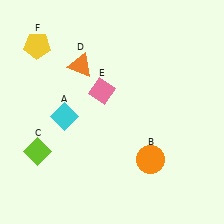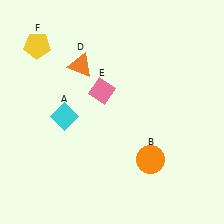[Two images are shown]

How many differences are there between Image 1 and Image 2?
There is 1 difference between the two images.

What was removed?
The lime diamond (C) was removed in Image 2.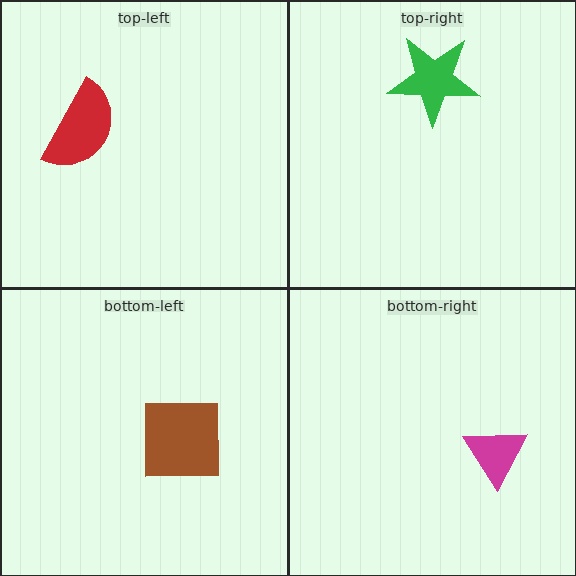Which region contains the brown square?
The bottom-left region.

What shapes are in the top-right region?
The green star.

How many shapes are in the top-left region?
1.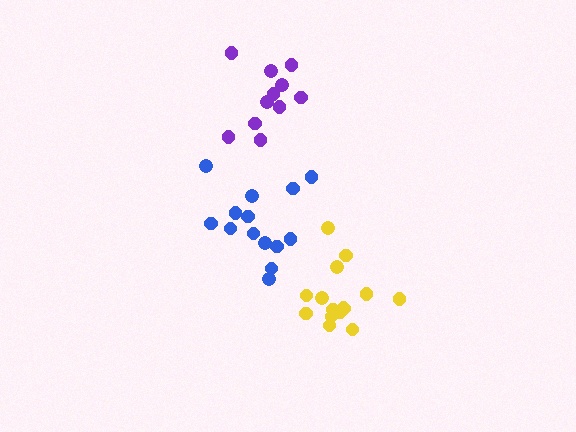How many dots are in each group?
Group 1: 14 dots, Group 2: 15 dots, Group 3: 11 dots (40 total).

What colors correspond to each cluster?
The clusters are colored: blue, yellow, purple.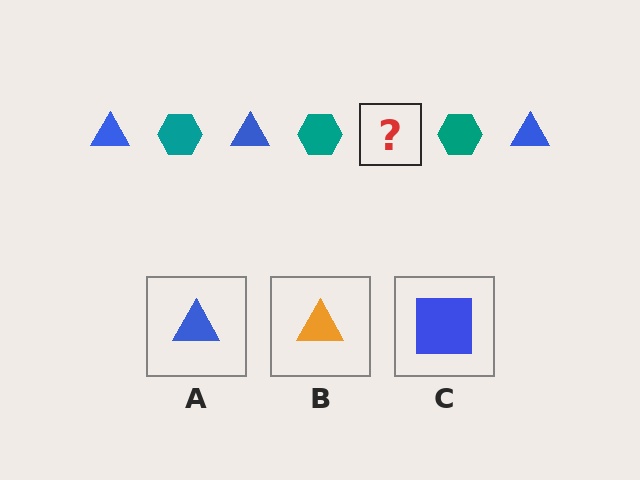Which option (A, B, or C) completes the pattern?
A.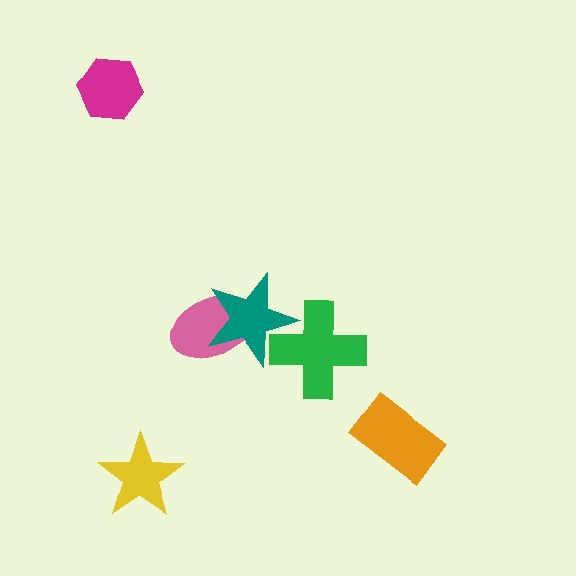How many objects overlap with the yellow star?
0 objects overlap with the yellow star.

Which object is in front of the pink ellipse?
The teal star is in front of the pink ellipse.